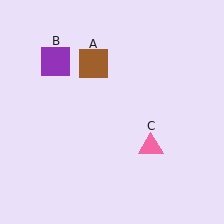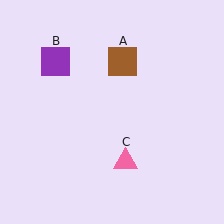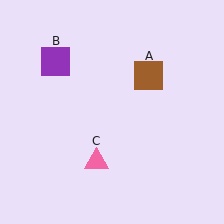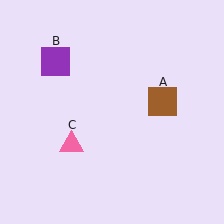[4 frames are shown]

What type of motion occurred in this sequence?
The brown square (object A), pink triangle (object C) rotated clockwise around the center of the scene.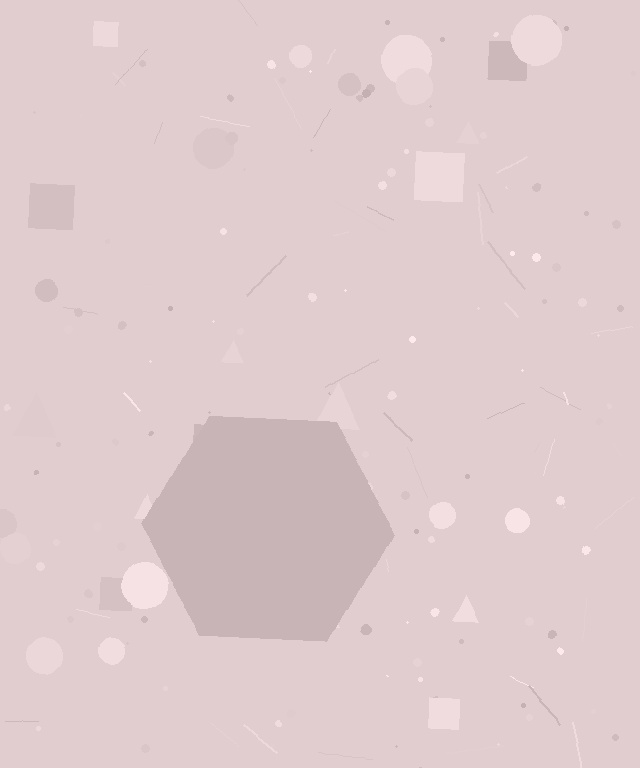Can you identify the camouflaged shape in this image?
The camouflaged shape is a hexagon.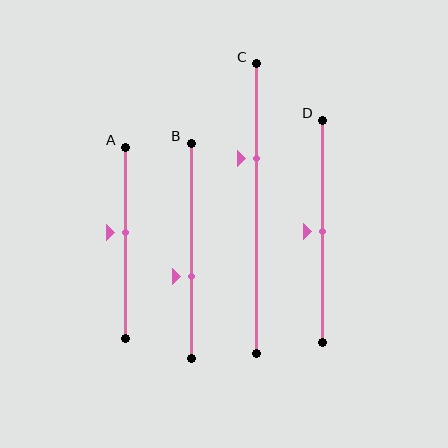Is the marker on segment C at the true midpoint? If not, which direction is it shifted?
No, the marker on segment C is shifted upward by about 17% of the segment length.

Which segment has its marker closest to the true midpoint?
Segment D has its marker closest to the true midpoint.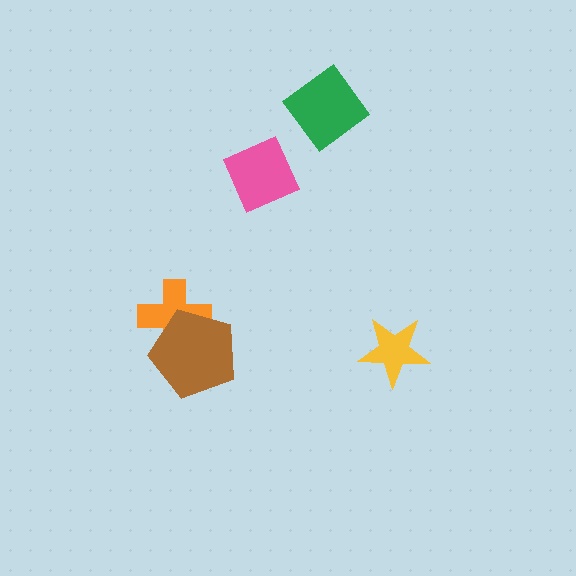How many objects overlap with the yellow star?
0 objects overlap with the yellow star.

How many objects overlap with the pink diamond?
0 objects overlap with the pink diamond.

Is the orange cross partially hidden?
Yes, it is partially covered by another shape.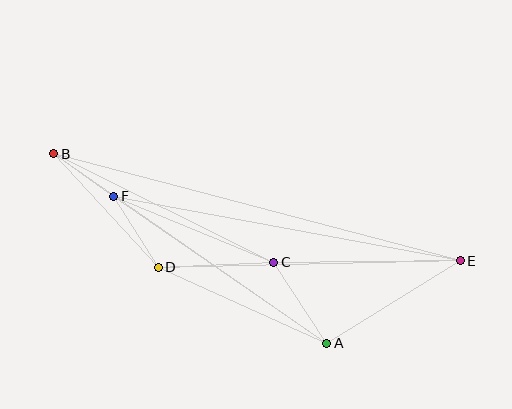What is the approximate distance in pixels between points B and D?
The distance between B and D is approximately 154 pixels.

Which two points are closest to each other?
Points B and F are closest to each other.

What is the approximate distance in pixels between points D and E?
The distance between D and E is approximately 302 pixels.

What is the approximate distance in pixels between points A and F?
The distance between A and F is approximately 259 pixels.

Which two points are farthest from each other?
Points B and E are farthest from each other.